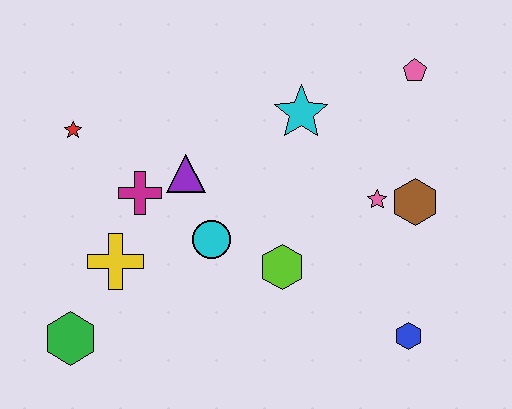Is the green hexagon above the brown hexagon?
No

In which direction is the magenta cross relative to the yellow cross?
The magenta cross is above the yellow cross.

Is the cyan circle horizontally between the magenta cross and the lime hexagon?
Yes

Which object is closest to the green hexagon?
The yellow cross is closest to the green hexagon.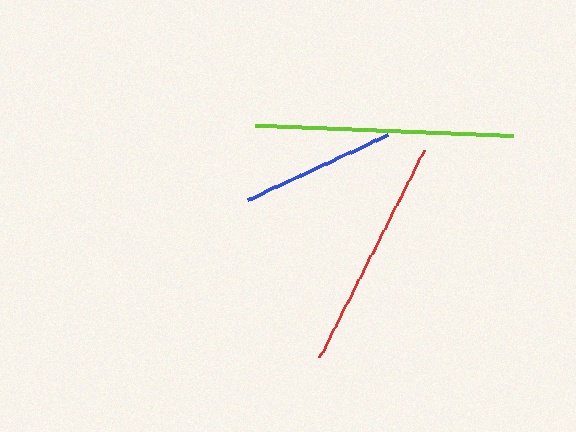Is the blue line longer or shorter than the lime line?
The lime line is longer than the blue line.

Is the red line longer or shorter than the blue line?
The red line is longer than the blue line.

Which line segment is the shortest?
The blue line is the shortest at approximately 155 pixels.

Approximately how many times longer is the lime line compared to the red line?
The lime line is approximately 1.1 times the length of the red line.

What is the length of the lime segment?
The lime segment is approximately 259 pixels long.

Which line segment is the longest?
The lime line is the longest at approximately 259 pixels.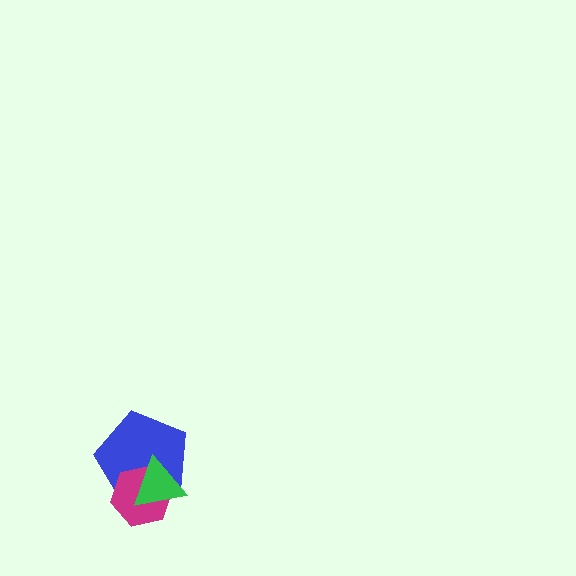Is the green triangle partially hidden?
No, no other shape covers it.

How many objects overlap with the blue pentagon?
2 objects overlap with the blue pentagon.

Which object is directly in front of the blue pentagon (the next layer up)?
The magenta hexagon is directly in front of the blue pentagon.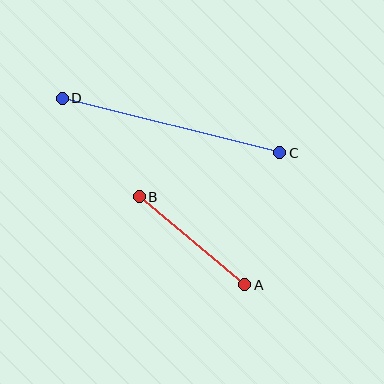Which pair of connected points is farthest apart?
Points C and D are farthest apart.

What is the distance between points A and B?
The distance is approximately 137 pixels.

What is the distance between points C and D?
The distance is approximately 224 pixels.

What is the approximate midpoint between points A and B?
The midpoint is at approximately (192, 241) pixels.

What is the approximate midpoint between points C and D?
The midpoint is at approximately (171, 126) pixels.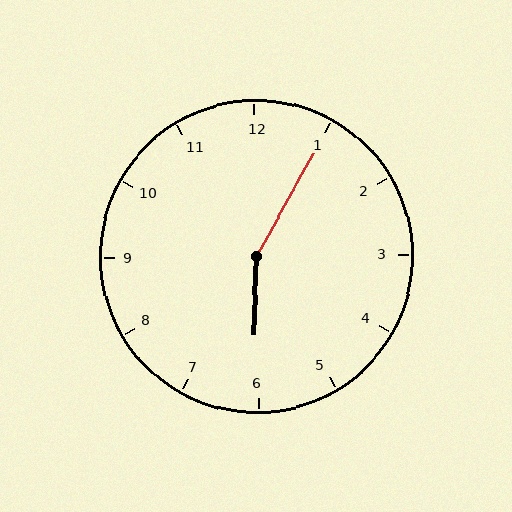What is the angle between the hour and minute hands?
Approximately 152 degrees.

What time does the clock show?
6:05.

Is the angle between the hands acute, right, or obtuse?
It is obtuse.